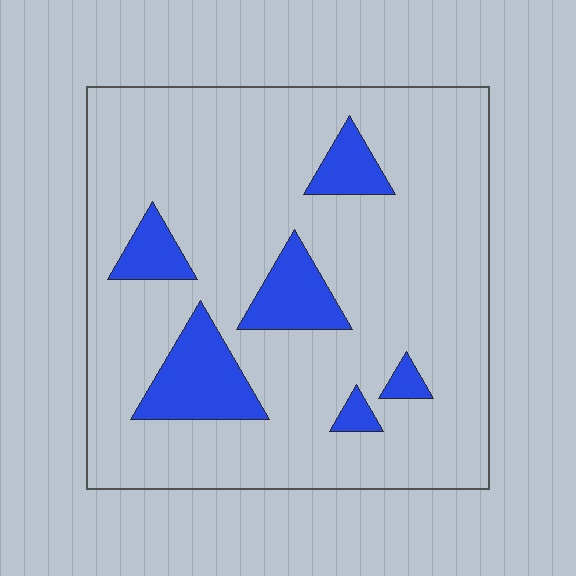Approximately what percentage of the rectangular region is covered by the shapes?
Approximately 15%.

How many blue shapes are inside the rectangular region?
6.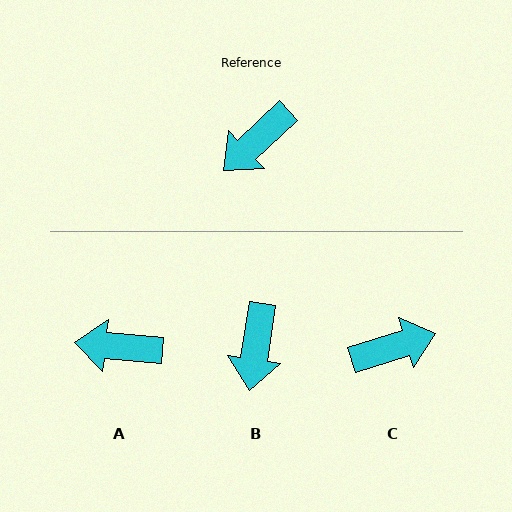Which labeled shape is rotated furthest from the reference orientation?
C, about 154 degrees away.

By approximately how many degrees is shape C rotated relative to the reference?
Approximately 154 degrees counter-clockwise.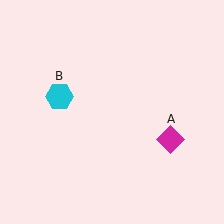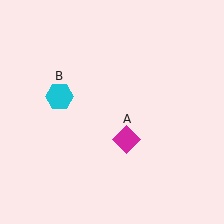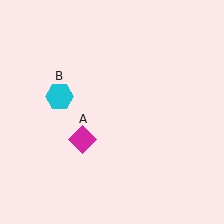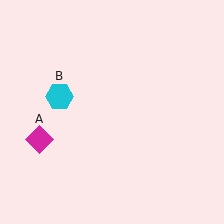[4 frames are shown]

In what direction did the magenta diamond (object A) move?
The magenta diamond (object A) moved left.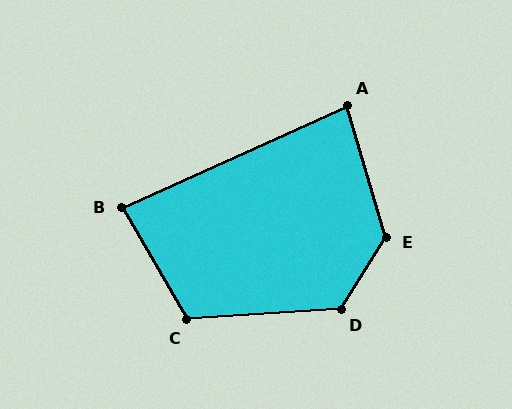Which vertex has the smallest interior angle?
A, at approximately 82 degrees.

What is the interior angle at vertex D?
Approximately 127 degrees (obtuse).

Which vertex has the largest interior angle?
E, at approximately 131 degrees.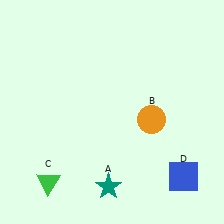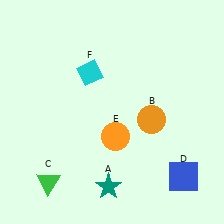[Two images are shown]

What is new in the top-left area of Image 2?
A cyan diamond (F) was added in the top-left area of Image 2.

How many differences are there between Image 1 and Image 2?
There are 2 differences between the two images.